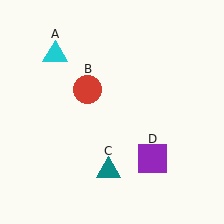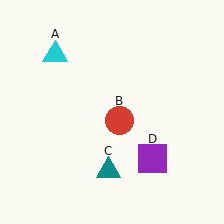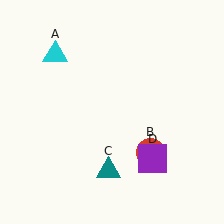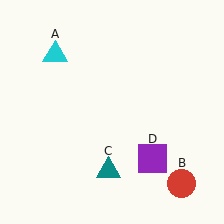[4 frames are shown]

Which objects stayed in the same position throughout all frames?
Cyan triangle (object A) and teal triangle (object C) and purple square (object D) remained stationary.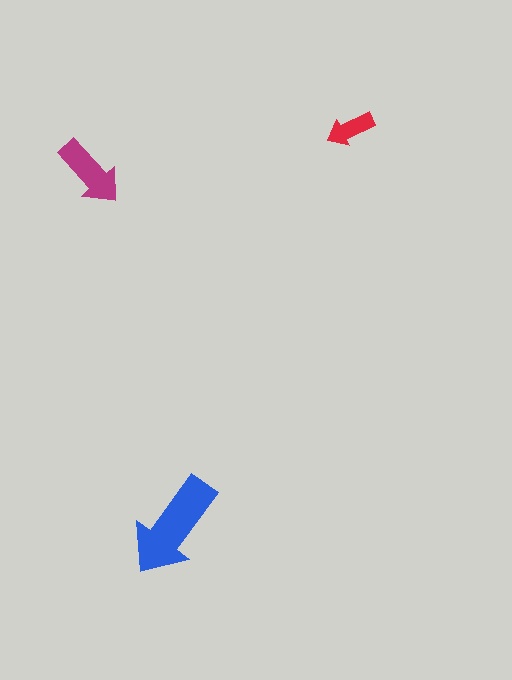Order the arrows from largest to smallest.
the blue one, the magenta one, the red one.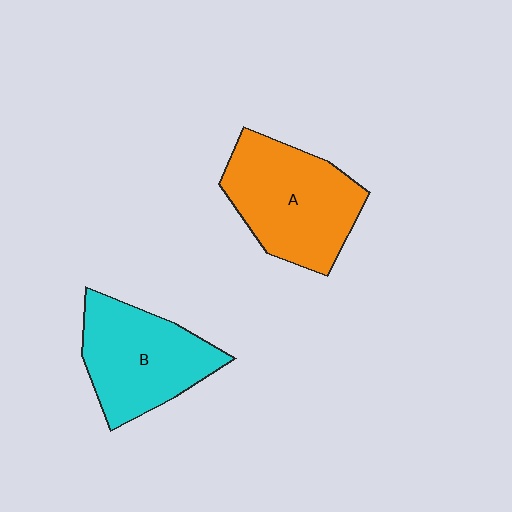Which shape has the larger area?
Shape A (orange).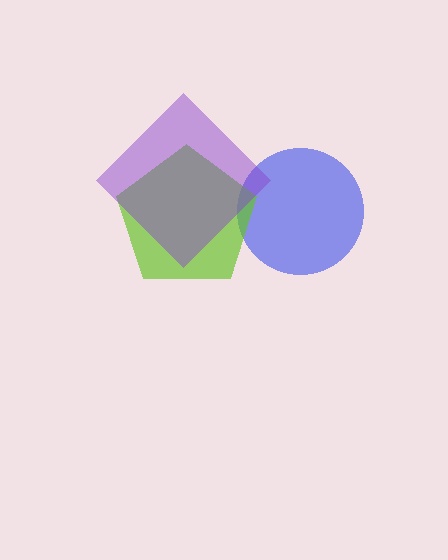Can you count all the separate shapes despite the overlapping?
Yes, there are 3 separate shapes.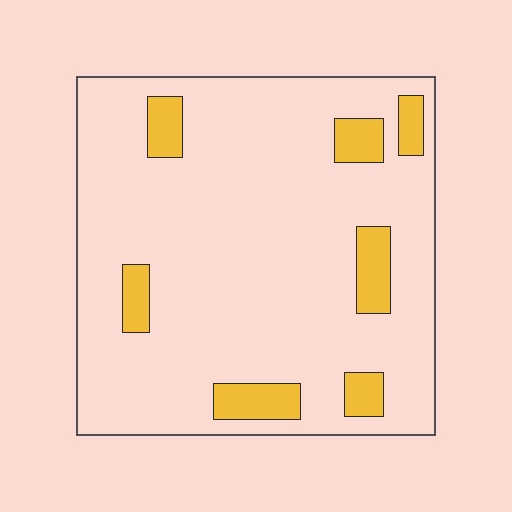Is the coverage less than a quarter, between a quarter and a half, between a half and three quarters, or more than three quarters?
Less than a quarter.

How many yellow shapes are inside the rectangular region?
7.